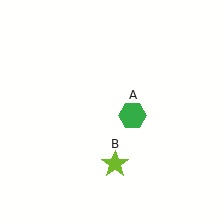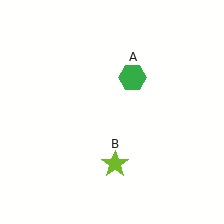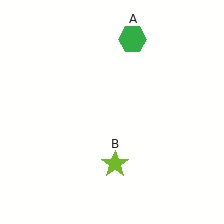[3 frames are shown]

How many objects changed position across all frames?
1 object changed position: green hexagon (object A).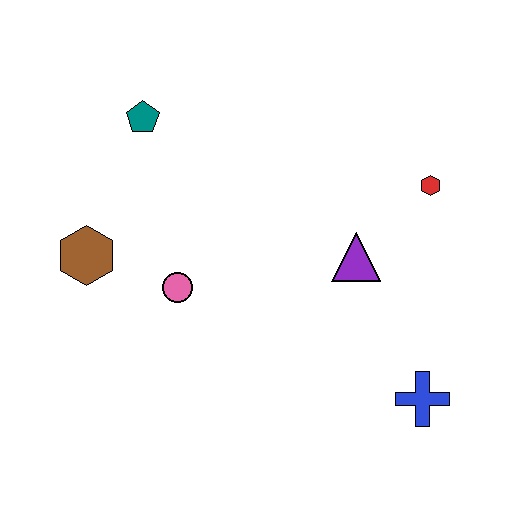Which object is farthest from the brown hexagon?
The blue cross is farthest from the brown hexagon.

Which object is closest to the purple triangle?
The red hexagon is closest to the purple triangle.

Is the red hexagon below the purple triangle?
No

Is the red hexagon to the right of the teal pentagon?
Yes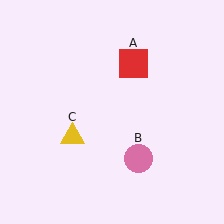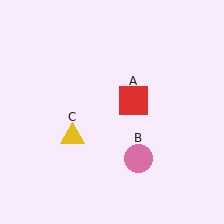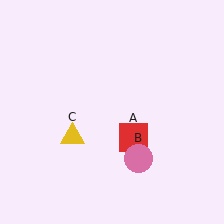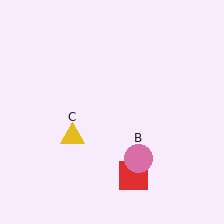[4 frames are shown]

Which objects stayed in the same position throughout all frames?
Pink circle (object B) and yellow triangle (object C) remained stationary.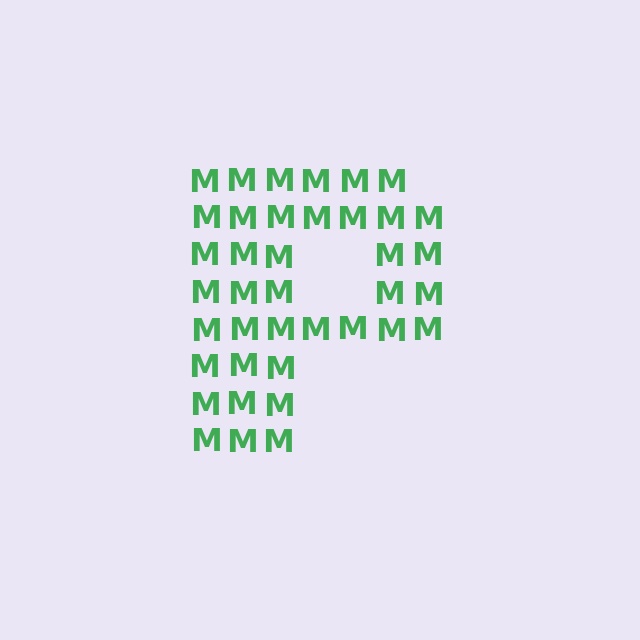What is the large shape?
The large shape is the letter P.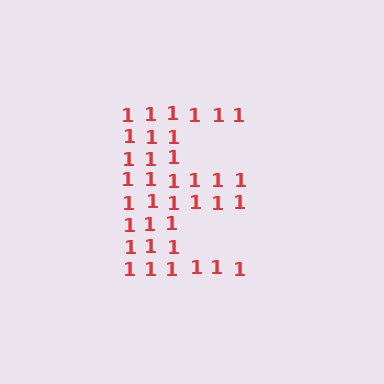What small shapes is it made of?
It is made of small digit 1's.